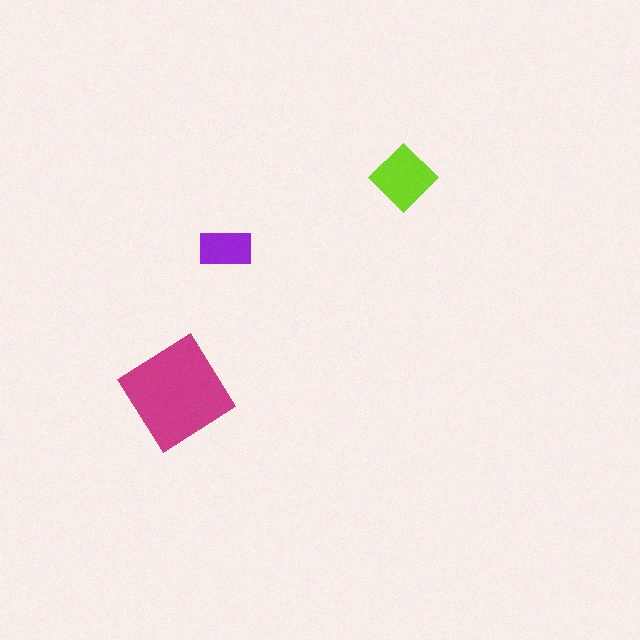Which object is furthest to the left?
The magenta diamond is leftmost.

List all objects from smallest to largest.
The purple rectangle, the lime diamond, the magenta diamond.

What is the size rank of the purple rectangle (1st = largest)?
3rd.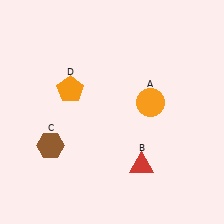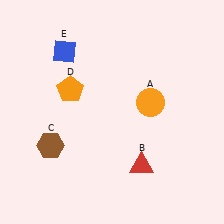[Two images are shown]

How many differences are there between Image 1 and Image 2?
There is 1 difference between the two images.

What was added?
A blue diamond (E) was added in Image 2.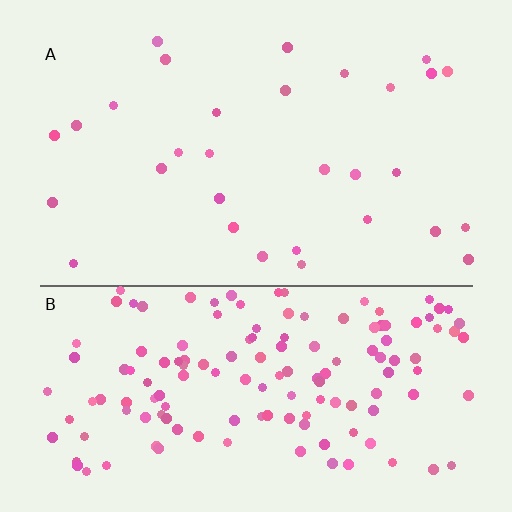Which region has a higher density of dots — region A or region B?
B (the bottom).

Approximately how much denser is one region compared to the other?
Approximately 4.9× — region B over region A.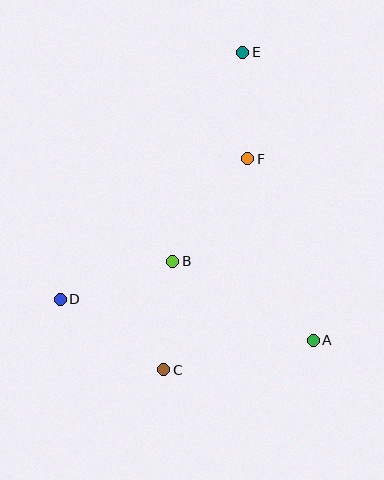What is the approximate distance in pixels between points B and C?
The distance between B and C is approximately 109 pixels.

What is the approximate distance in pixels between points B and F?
The distance between B and F is approximately 127 pixels.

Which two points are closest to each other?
Points E and F are closest to each other.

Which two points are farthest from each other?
Points C and E are farthest from each other.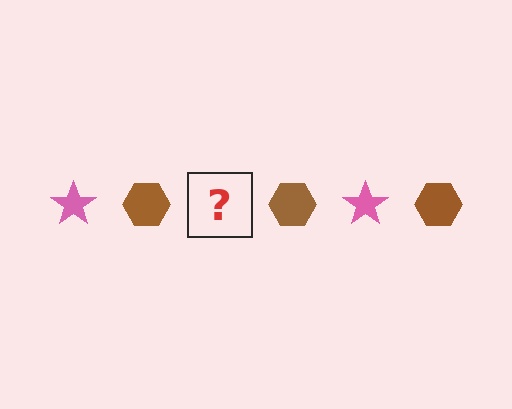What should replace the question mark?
The question mark should be replaced with a pink star.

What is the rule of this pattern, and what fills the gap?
The rule is that the pattern alternates between pink star and brown hexagon. The gap should be filled with a pink star.